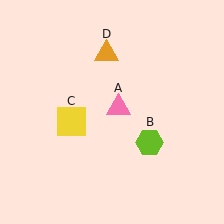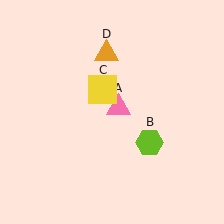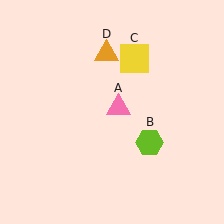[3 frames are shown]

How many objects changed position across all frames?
1 object changed position: yellow square (object C).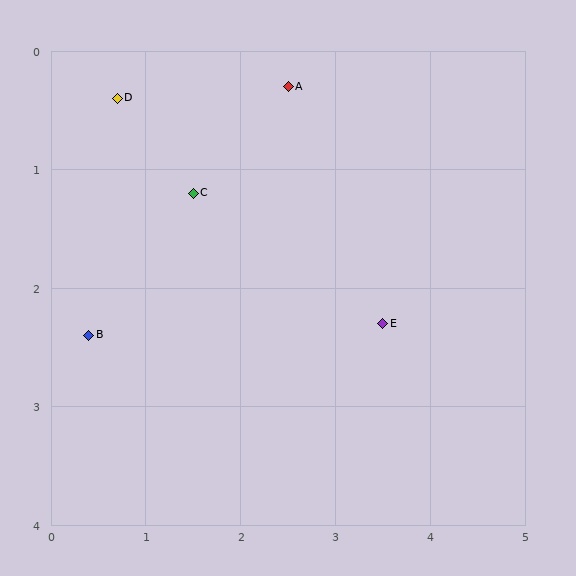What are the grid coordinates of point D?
Point D is at approximately (0.7, 0.4).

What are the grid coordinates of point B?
Point B is at approximately (0.4, 2.4).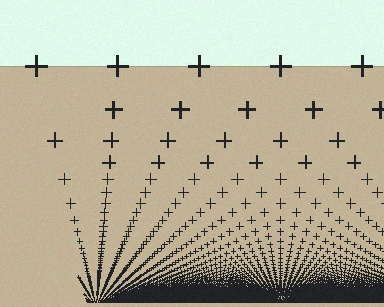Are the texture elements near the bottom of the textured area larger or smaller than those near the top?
Smaller. The gradient is inverted — elements near the bottom are smaller and denser.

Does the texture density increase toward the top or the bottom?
Density increases toward the bottom.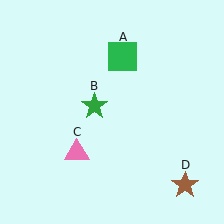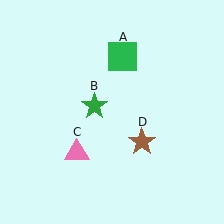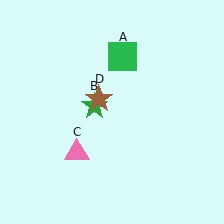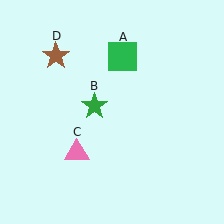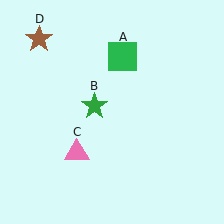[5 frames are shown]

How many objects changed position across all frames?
1 object changed position: brown star (object D).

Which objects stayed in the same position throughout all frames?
Green square (object A) and green star (object B) and pink triangle (object C) remained stationary.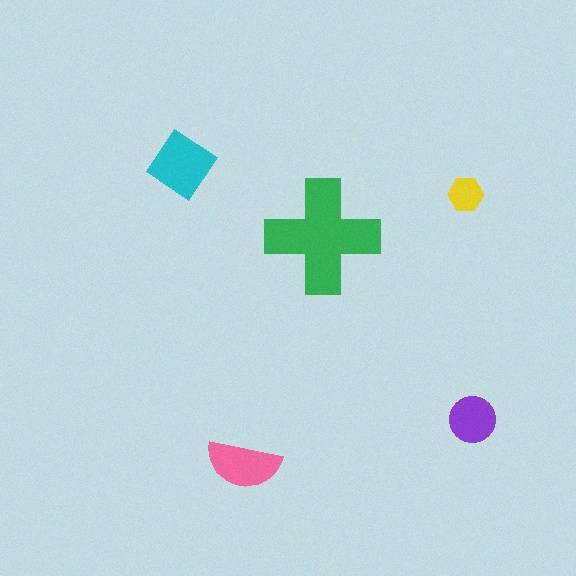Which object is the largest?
The green cross.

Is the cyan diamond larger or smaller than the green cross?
Smaller.